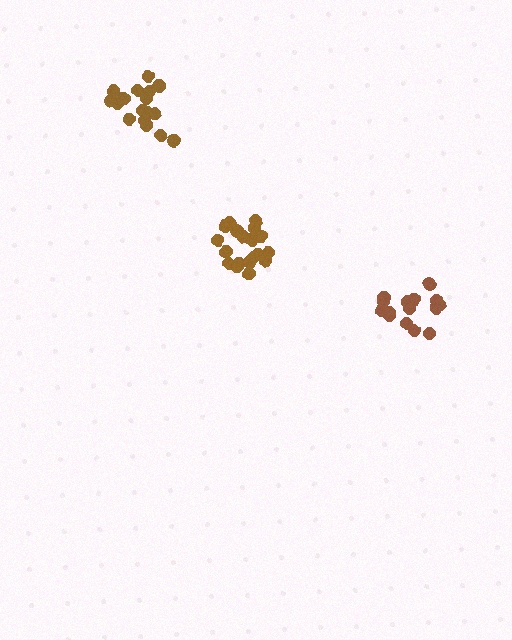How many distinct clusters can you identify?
There are 3 distinct clusters.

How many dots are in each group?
Group 1: 15 dots, Group 2: 18 dots, Group 3: 19 dots (52 total).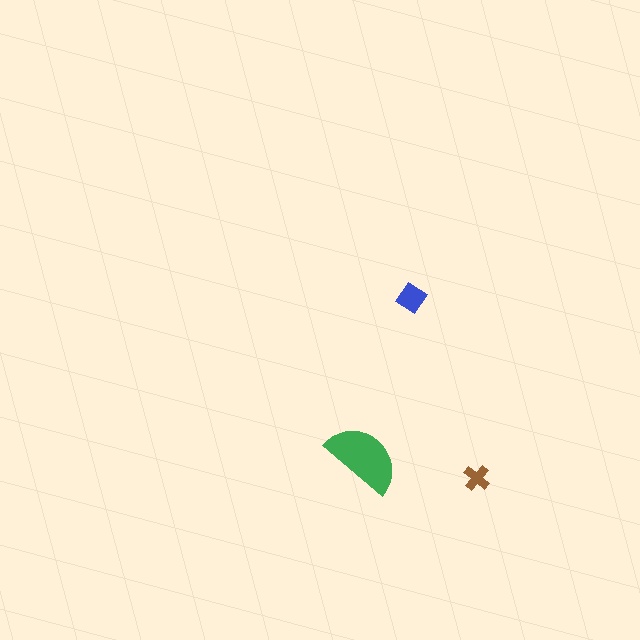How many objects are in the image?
There are 3 objects in the image.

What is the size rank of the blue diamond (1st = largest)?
2nd.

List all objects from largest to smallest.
The green semicircle, the blue diamond, the brown cross.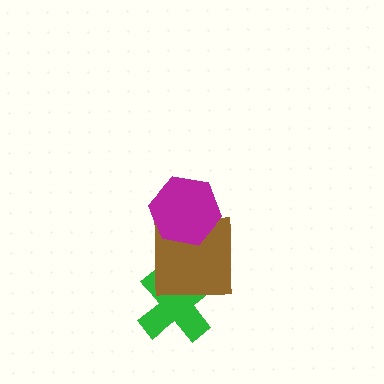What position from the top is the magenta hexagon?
The magenta hexagon is 1st from the top.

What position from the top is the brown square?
The brown square is 2nd from the top.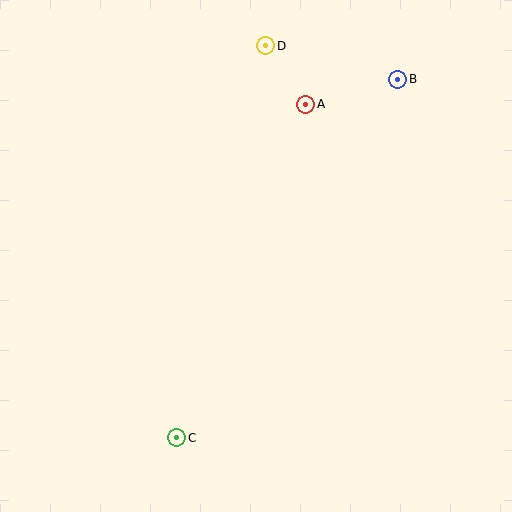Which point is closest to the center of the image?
Point A at (306, 104) is closest to the center.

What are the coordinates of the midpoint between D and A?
The midpoint between D and A is at (286, 75).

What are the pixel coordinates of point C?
Point C is at (177, 438).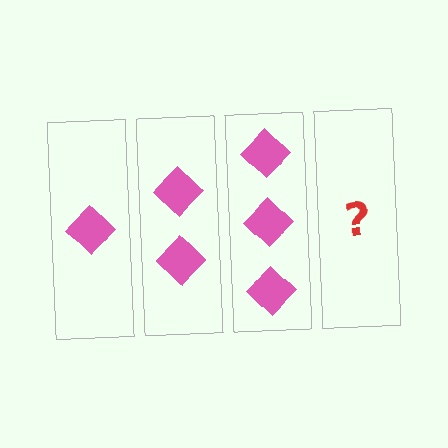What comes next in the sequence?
The next element should be 4 diamonds.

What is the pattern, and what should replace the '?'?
The pattern is that each step adds one more diamond. The '?' should be 4 diamonds.